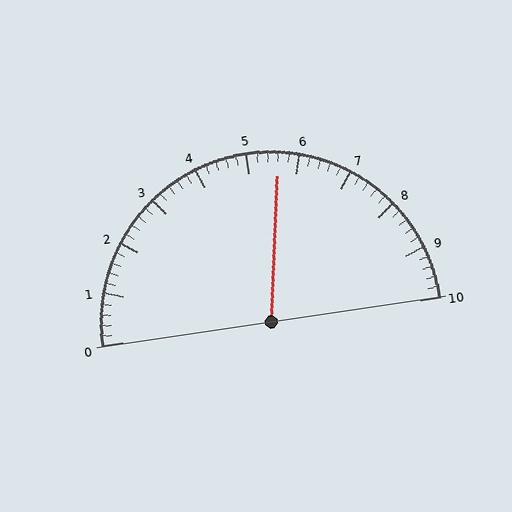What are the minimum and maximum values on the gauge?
The gauge ranges from 0 to 10.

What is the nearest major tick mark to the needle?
The nearest major tick mark is 6.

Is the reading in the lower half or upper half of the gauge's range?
The reading is in the upper half of the range (0 to 10).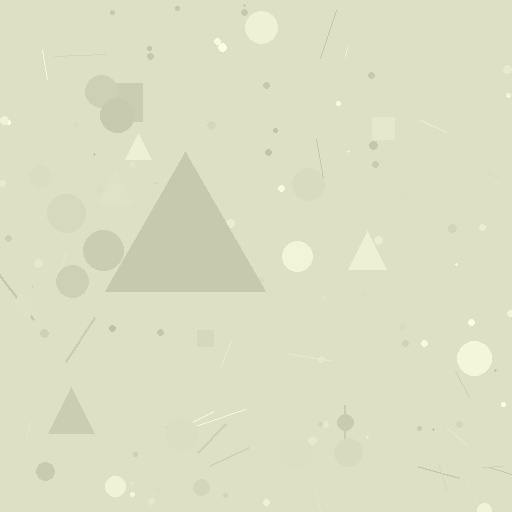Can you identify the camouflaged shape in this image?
The camouflaged shape is a triangle.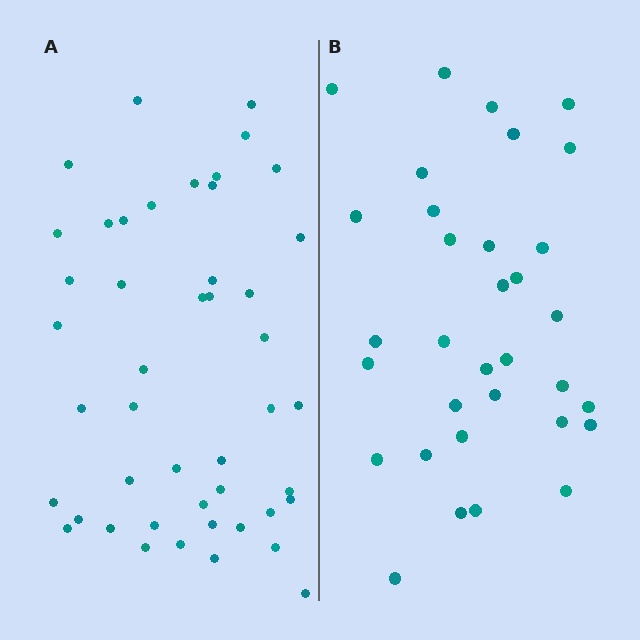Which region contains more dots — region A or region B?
Region A (the left region) has more dots.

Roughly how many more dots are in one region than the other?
Region A has approximately 15 more dots than region B.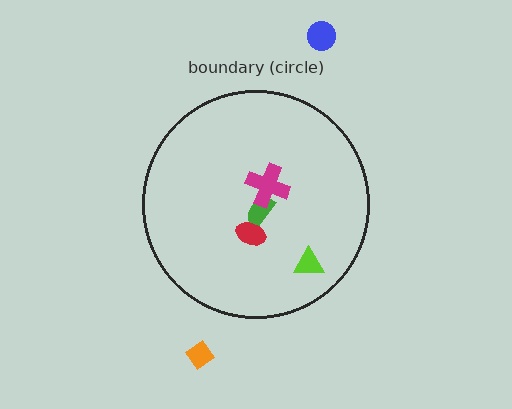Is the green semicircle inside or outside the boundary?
Inside.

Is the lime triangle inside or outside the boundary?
Inside.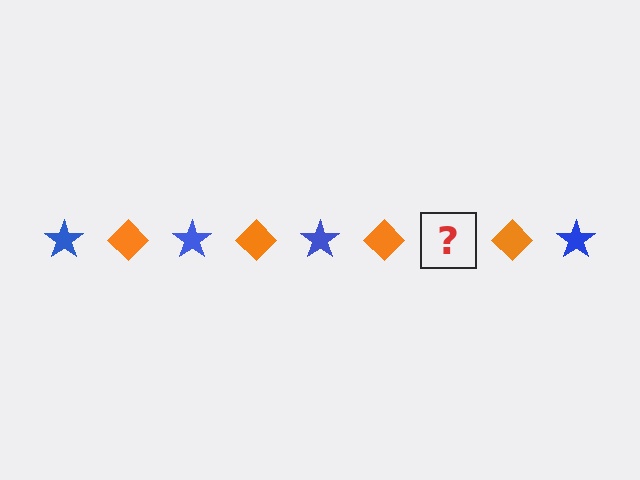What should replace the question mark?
The question mark should be replaced with a blue star.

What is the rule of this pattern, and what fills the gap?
The rule is that the pattern alternates between blue star and orange diamond. The gap should be filled with a blue star.